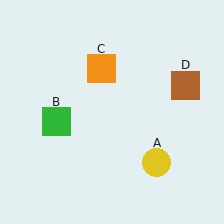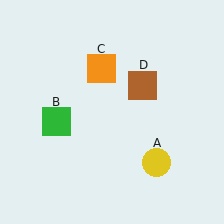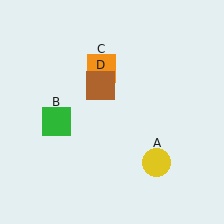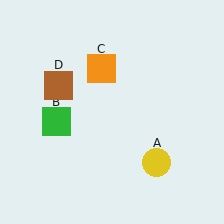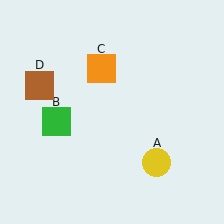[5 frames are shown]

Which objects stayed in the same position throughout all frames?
Yellow circle (object A) and green square (object B) and orange square (object C) remained stationary.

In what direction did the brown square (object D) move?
The brown square (object D) moved left.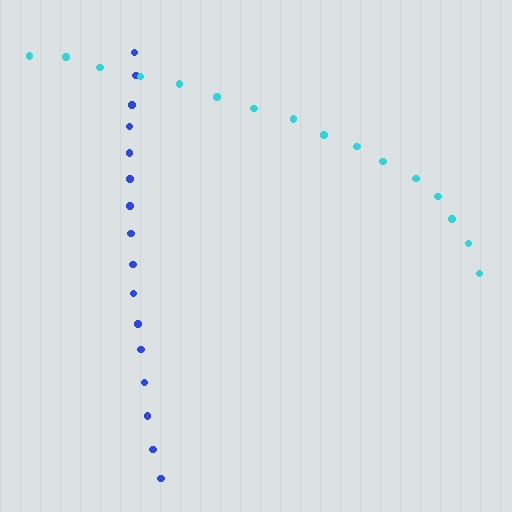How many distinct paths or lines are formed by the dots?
There are 2 distinct paths.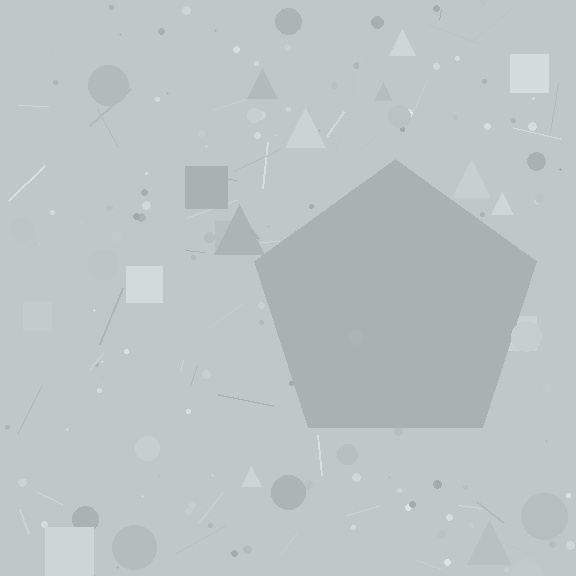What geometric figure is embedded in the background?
A pentagon is embedded in the background.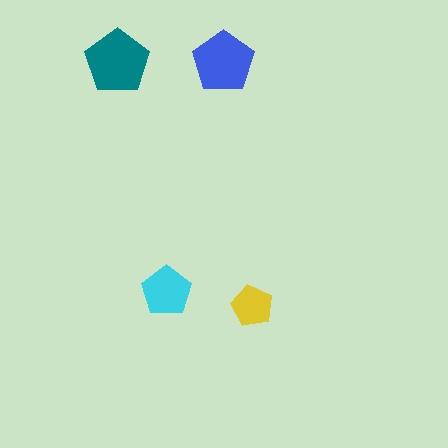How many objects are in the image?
There are 4 objects in the image.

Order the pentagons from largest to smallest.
the teal one, the blue one, the cyan one, the yellow one.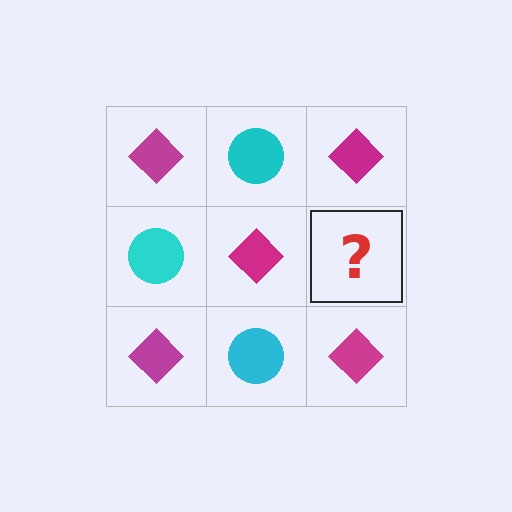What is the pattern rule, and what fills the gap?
The rule is that it alternates magenta diamond and cyan circle in a checkerboard pattern. The gap should be filled with a cyan circle.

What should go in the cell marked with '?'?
The missing cell should contain a cyan circle.